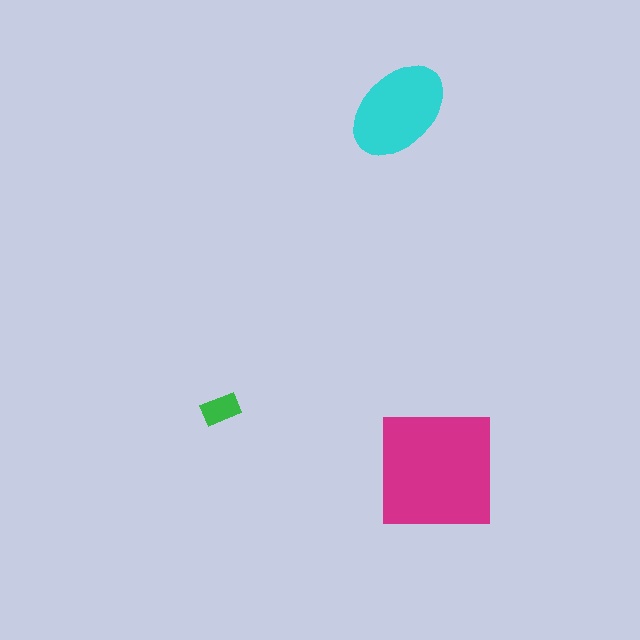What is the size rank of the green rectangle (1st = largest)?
3rd.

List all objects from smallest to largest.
The green rectangle, the cyan ellipse, the magenta square.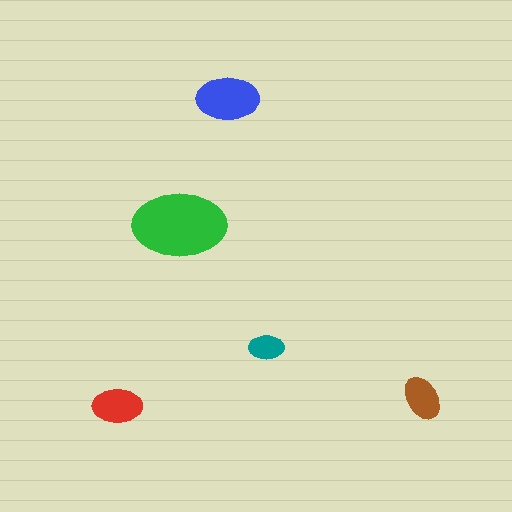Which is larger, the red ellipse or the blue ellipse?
The blue one.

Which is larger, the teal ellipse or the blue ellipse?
The blue one.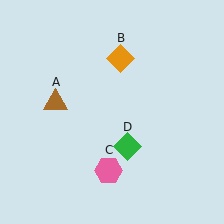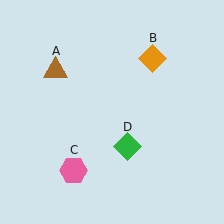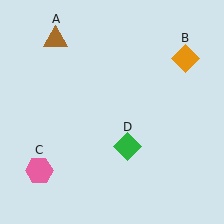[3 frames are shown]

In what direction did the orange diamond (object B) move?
The orange diamond (object B) moved right.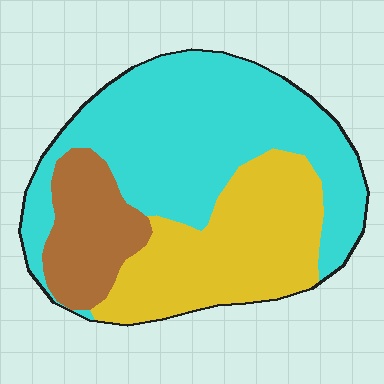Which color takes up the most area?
Cyan, at roughly 50%.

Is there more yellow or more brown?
Yellow.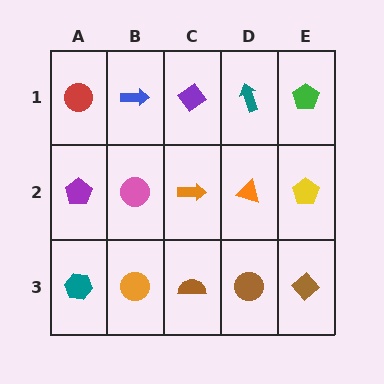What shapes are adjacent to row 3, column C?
An orange arrow (row 2, column C), an orange circle (row 3, column B), a brown circle (row 3, column D).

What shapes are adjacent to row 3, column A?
A purple pentagon (row 2, column A), an orange circle (row 3, column B).